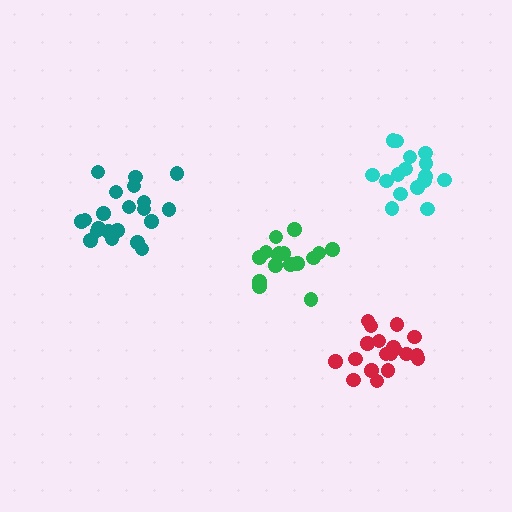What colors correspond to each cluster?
The clusters are colored: red, cyan, green, teal.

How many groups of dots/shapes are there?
There are 4 groups.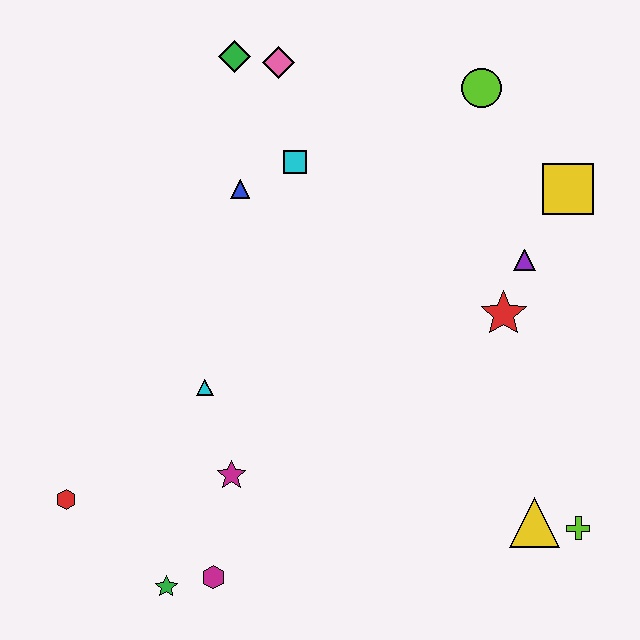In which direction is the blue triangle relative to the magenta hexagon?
The blue triangle is above the magenta hexagon.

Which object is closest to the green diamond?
The pink diamond is closest to the green diamond.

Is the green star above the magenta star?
No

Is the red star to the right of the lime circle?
Yes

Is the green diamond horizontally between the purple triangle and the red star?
No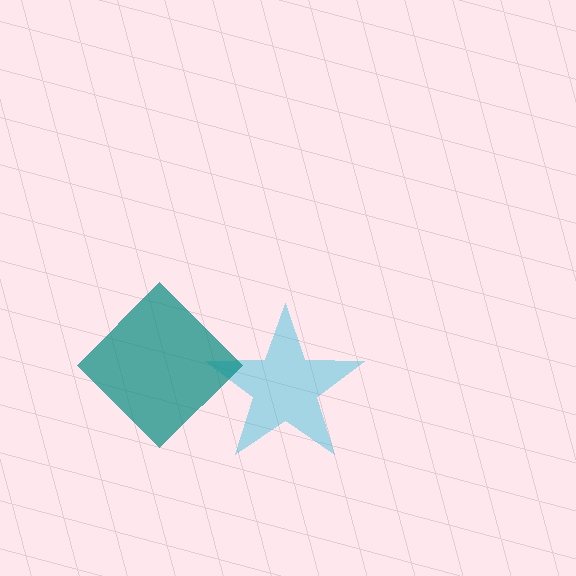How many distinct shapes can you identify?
There are 2 distinct shapes: a cyan star, a teal diamond.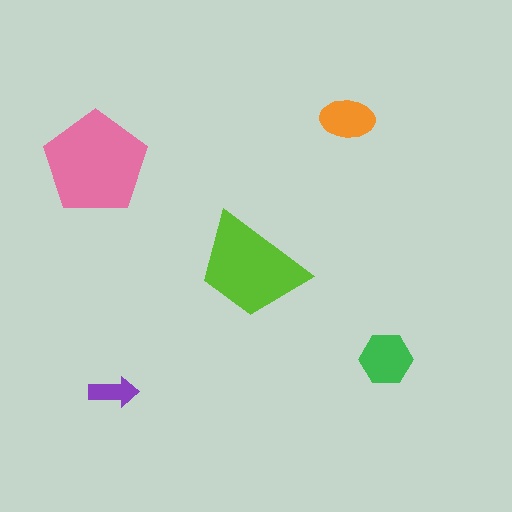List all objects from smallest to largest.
The purple arrow, the orange ellipse, the green hexagon, the lime trapezoid, the pink pentagon.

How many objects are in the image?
There are 5 objects in the image.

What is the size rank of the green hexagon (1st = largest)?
3rd.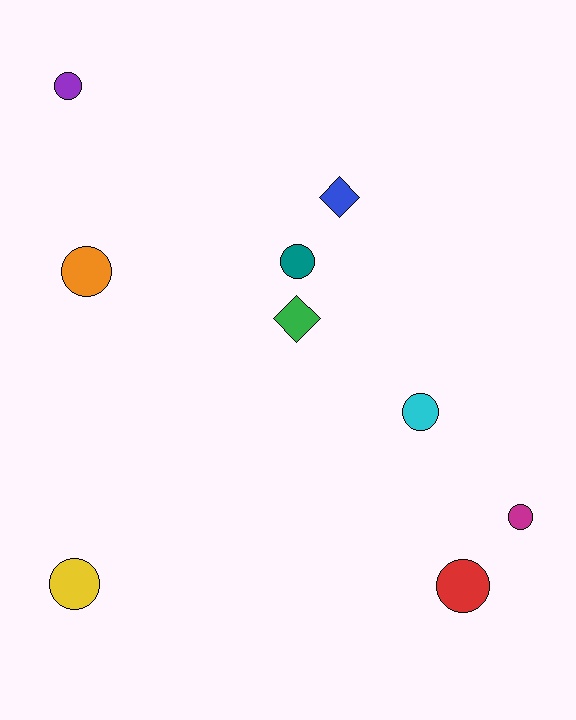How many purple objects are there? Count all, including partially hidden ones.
There is 1 purple object.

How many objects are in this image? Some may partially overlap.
There are 9 objects.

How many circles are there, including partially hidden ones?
There are 7 circles.